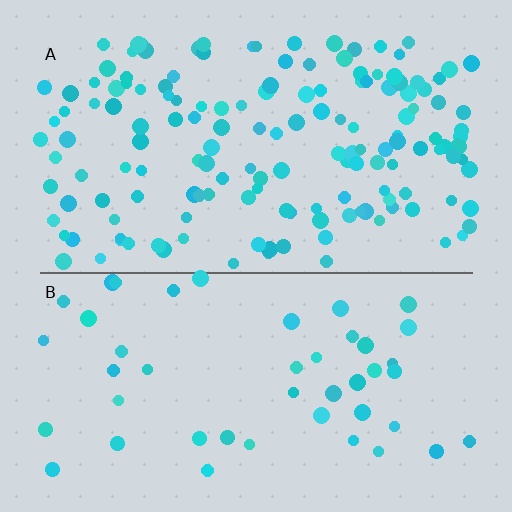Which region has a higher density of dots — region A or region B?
A (the top).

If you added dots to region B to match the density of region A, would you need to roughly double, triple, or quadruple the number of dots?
Approximately triple.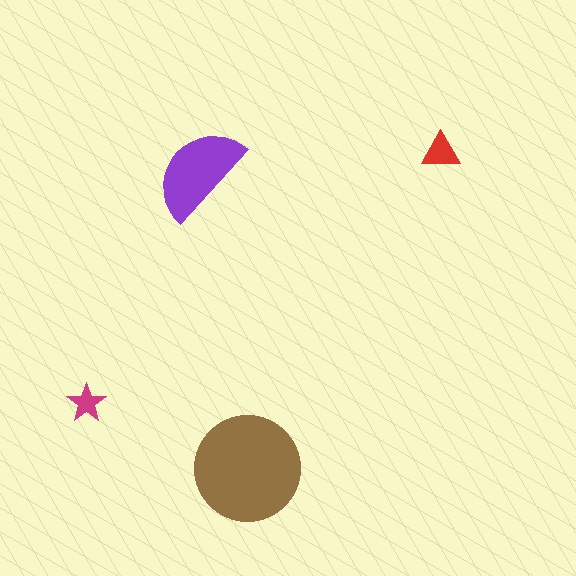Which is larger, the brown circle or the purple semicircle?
The brown circle.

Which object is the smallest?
The magenta star.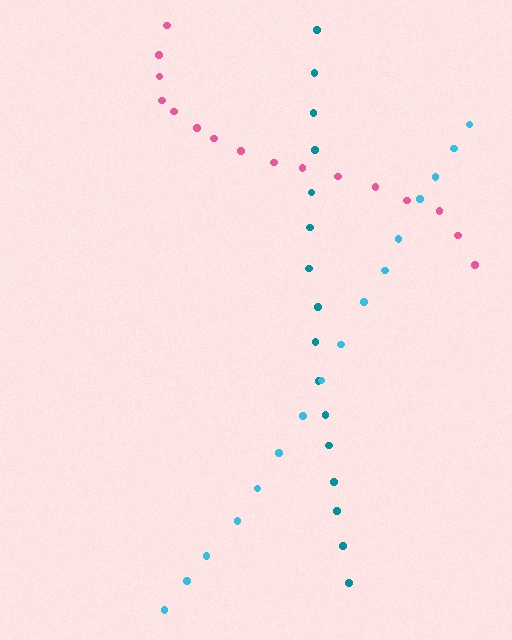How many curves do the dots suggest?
There are 3 distinct paths.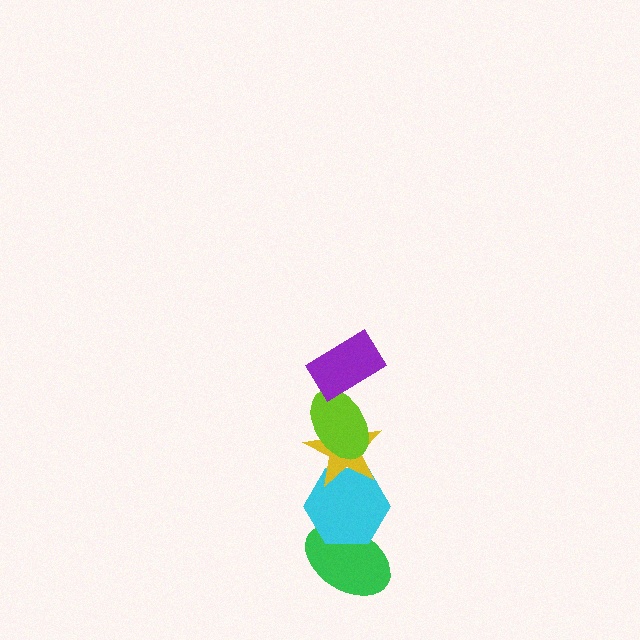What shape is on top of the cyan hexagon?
The yellow star is on top of the cyan hexagon.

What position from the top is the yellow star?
The yellow star is 3rd from the top.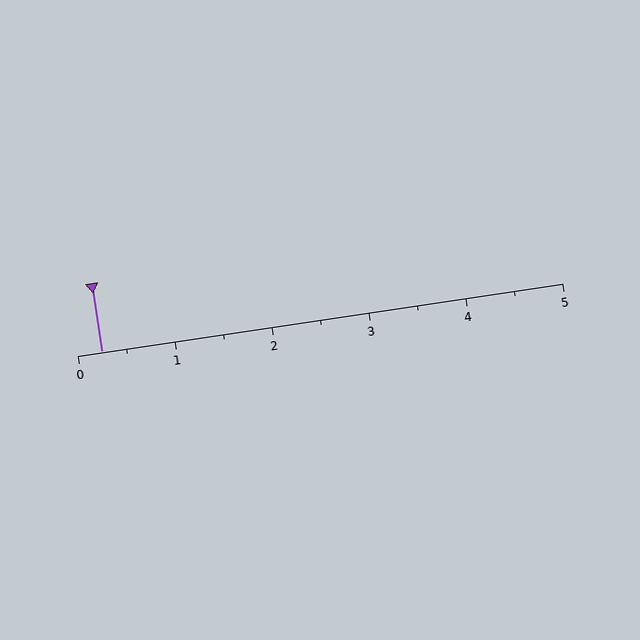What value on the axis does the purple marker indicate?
The marker indicates approximately 0.2.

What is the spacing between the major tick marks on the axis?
The major ticks are spaced 1 apart.